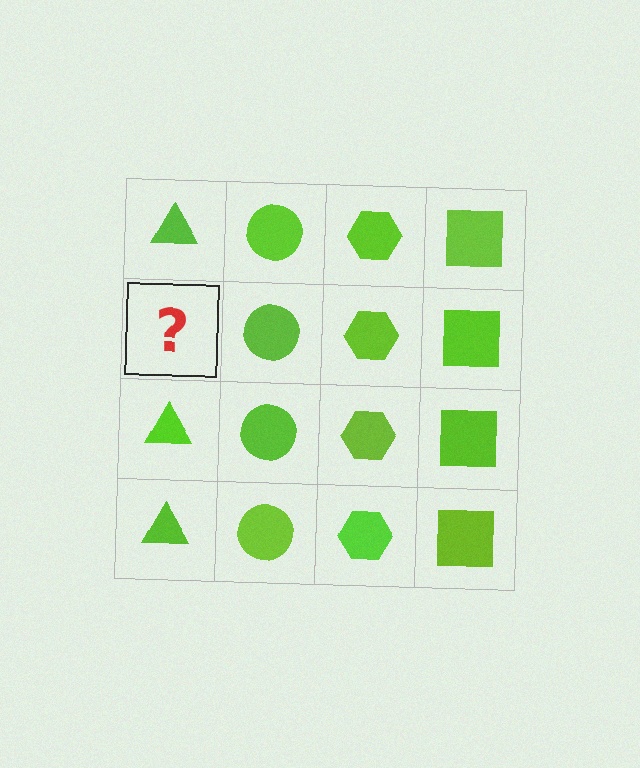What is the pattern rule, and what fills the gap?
The rule is that each column has a consistent shape. The gap should be filled with a lime triangle.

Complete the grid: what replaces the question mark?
The question mark should be replaced with a lime triangle.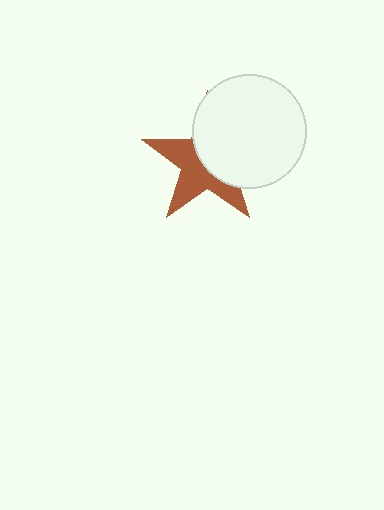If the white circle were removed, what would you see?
You would see the complete brown star.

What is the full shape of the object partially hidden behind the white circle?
The partially hidden object is a brown star.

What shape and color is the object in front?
The object in front is a white circle.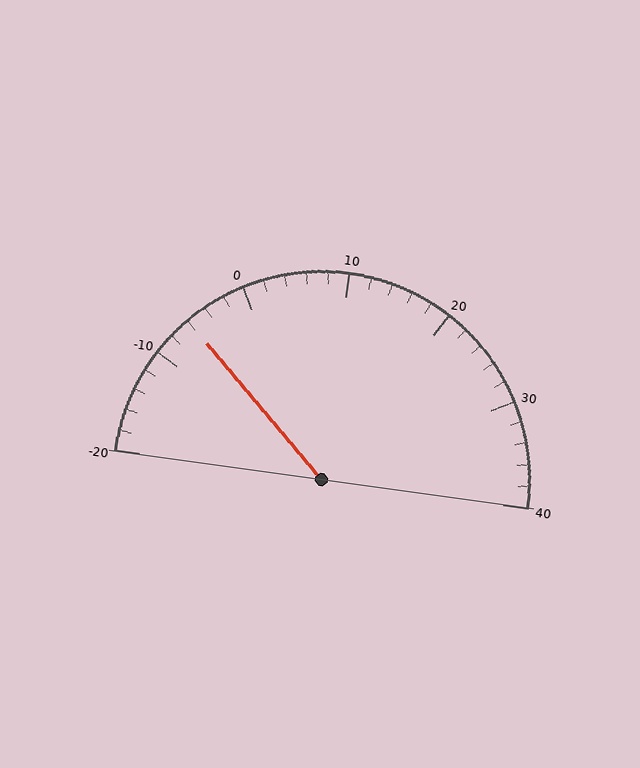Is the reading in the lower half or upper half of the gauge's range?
The reading is in the lower half of the range (-20 to 40).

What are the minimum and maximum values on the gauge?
The gauge ranges from -20 to 40.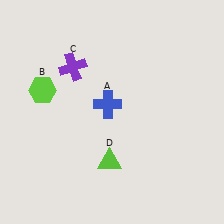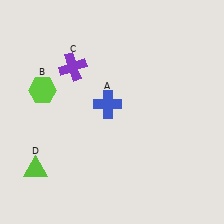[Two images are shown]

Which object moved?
The lime triangle (D) moved left.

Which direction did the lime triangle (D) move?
The lime triangle (D) moved left.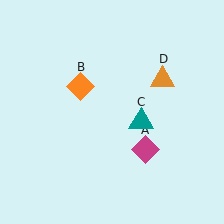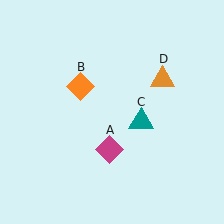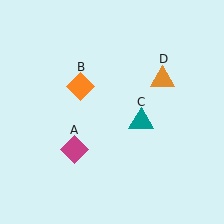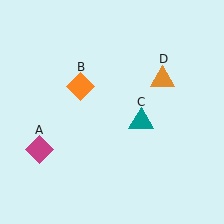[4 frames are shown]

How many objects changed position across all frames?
1 object changed position: magenta diamond (object A).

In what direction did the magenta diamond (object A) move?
The magenta diamond (object A) moved left.